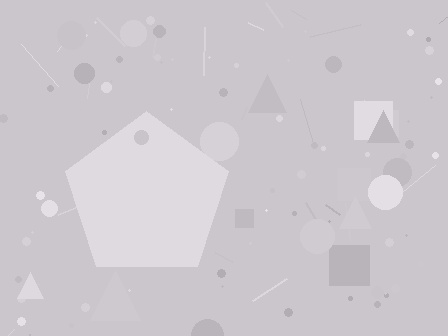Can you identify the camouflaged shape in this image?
The camouflaged shape is a pentagon.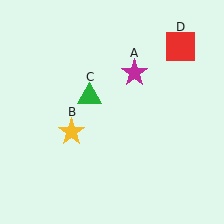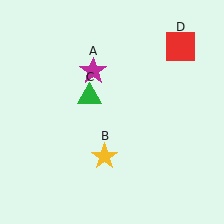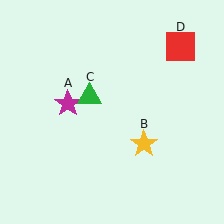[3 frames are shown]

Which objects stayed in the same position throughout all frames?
Green triangle (object C) and red square (object D) remained stationary.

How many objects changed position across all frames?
2 objects changed position: magenta star (object A), yellow star (object B).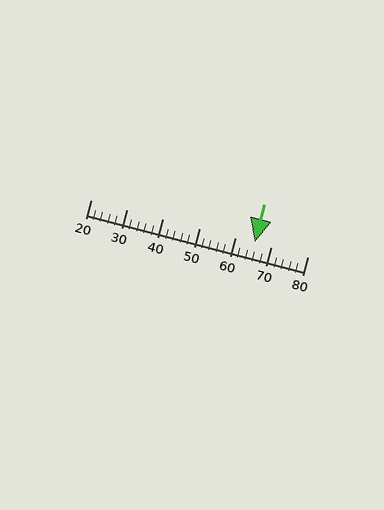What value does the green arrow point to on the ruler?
The green arrow points to approximately 65.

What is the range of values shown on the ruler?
The ruler shows values from 20 to 80.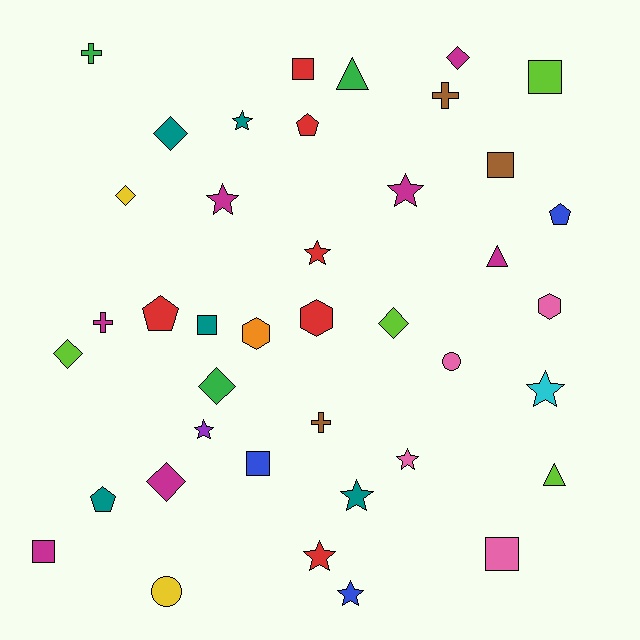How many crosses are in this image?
There are 4 crosses.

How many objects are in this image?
There are 40 objects.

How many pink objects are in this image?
There are 4 pink objects.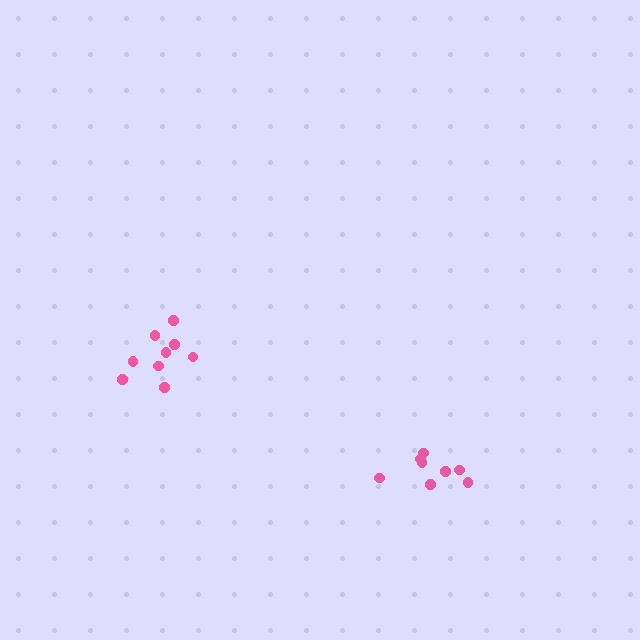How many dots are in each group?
Group 1: 8 dots, Group 2: 9 dots (17 total).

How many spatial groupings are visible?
There are 2 spatial groupings.